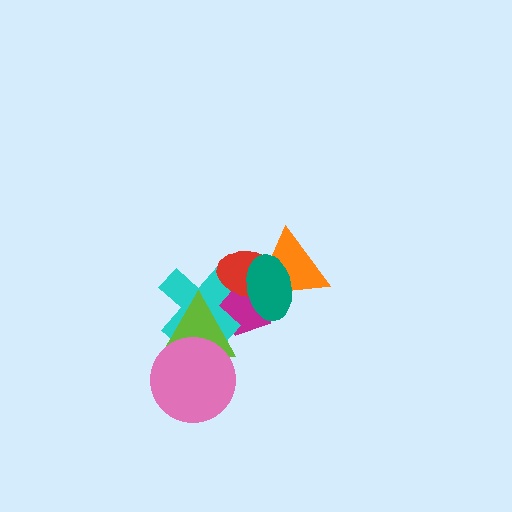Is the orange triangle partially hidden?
Yes, it is partially covered by another shape.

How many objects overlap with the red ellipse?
4 objects overlap with the red ellipse.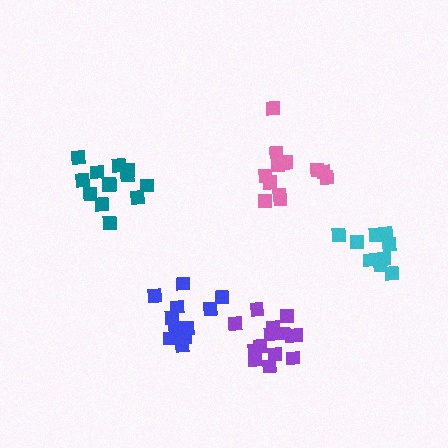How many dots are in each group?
Group 1: 13 dots, Group 2: 14 dots, Group 3: 13 dots, Group 4: 13 dots, Group 5: 9 dots (62 total).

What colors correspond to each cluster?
The clusters are colored: pink, purple, teal, blue, cyan.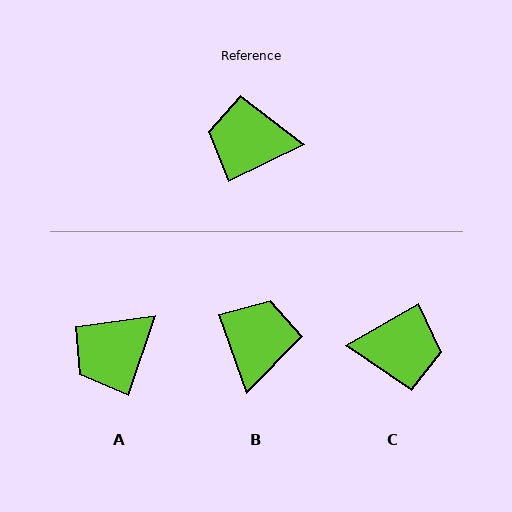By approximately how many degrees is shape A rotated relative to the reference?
Approximately 46 degrees counter-clockwise.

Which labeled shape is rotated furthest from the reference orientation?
C, about 176 degrees away.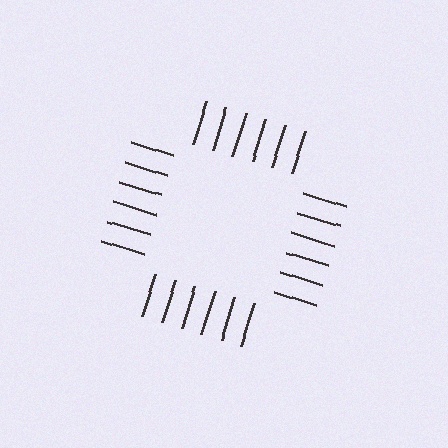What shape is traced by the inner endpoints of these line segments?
An illusory square — the line segments terminate on its edges but no continuous stroke is drawn.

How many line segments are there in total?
24 — 6 along each of the 4 edges.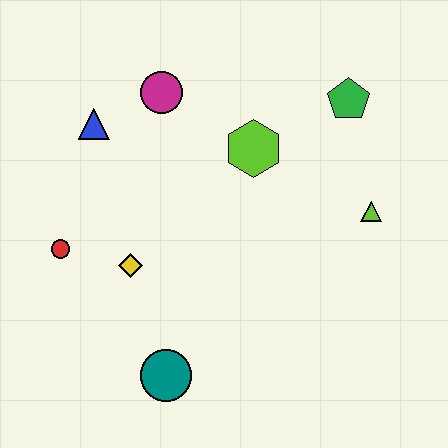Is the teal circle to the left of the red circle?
No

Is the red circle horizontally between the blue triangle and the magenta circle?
No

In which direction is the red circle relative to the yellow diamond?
The red circle is to the left of the yellow diamond.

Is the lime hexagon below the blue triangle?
Yes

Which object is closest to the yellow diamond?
The red circle is closest to the yellow diamond.